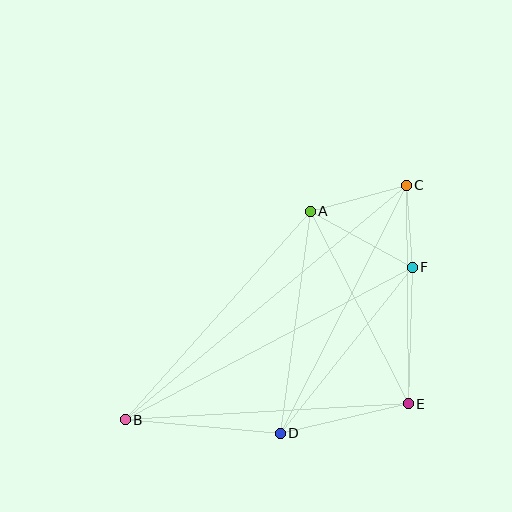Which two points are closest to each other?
Points C and F are closest to each other.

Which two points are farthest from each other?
Points B and C are farthest from each other.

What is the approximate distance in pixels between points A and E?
The distance between A and E is approximately 216 pixels.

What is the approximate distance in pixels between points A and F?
The distance between A and F is approximately 116 pixels.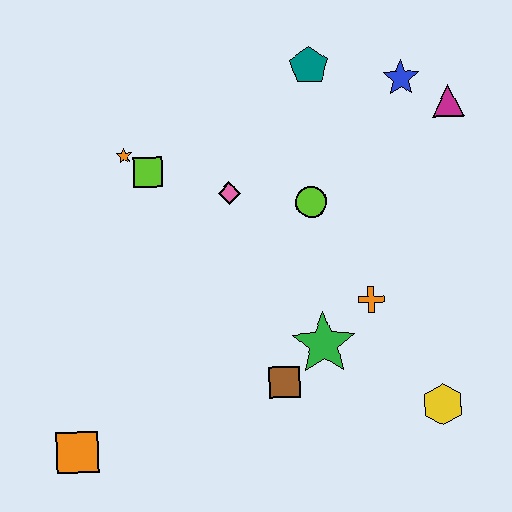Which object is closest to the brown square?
The green star is closest to the brown square.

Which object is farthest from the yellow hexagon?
The orange star is farthest from the yellow hexagon.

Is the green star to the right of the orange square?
Yes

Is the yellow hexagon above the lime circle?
No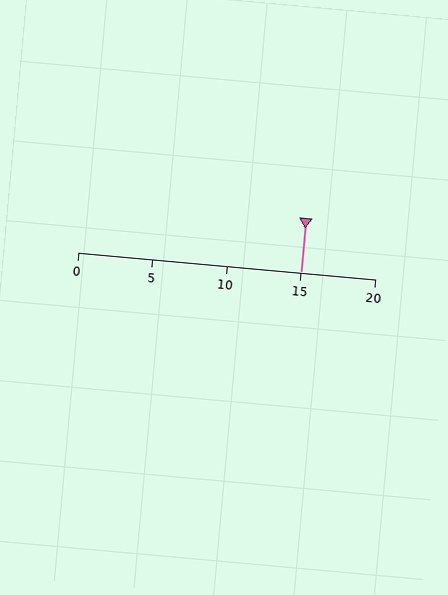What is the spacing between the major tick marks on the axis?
The major ticks are spaced 5 apart.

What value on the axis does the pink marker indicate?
The marker indicates approximately 15.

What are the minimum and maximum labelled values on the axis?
The axis runs from 0 to 20.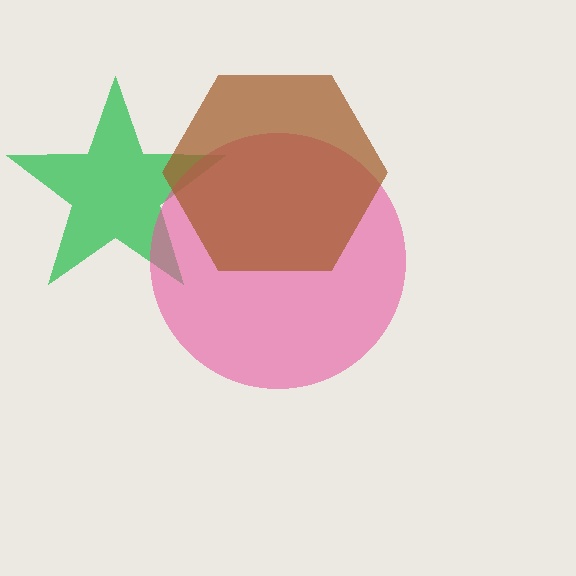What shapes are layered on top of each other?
The layered shapes are: a green star, a pink circle, a brown hexagon.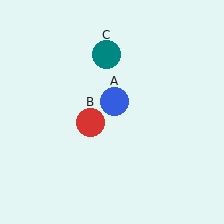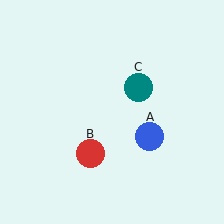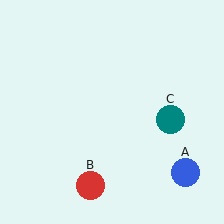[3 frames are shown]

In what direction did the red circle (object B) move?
The red circle (object B) moved down.